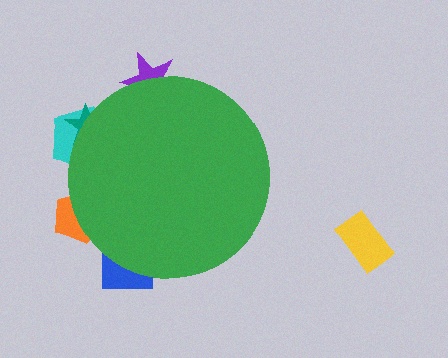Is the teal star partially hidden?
Yes, the teal star is partially hidden behind the green circle.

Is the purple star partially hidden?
Yes, the purple star is partially hidden behind the green circle.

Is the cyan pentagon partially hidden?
Yes, the cyan pentagon is partially hidden behind the green circle.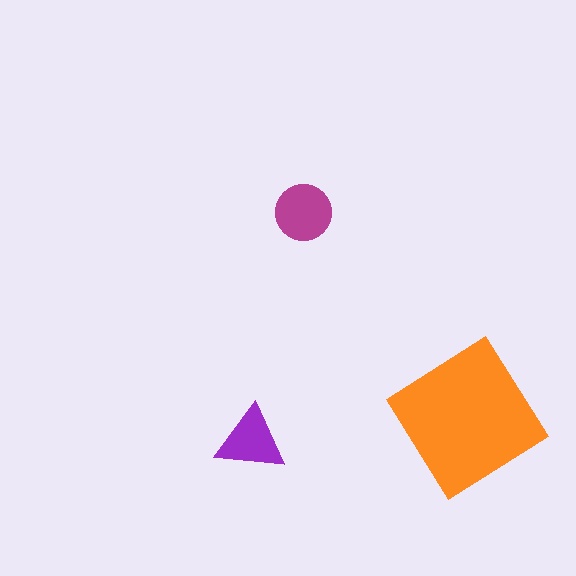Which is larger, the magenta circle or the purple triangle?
The magenta circle.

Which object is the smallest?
The purple triangle.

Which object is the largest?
The orange diamond.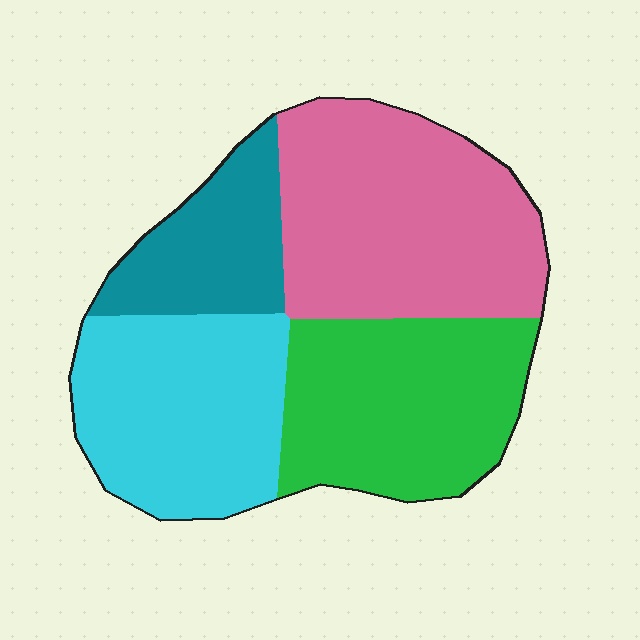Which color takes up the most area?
Pink, at roughly 35%.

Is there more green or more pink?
Pink.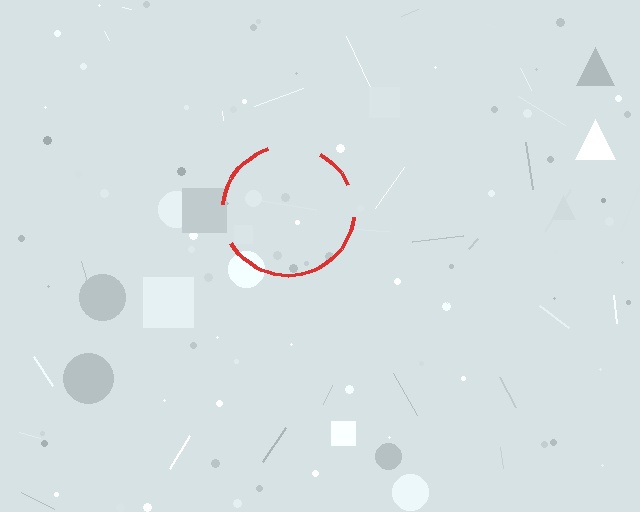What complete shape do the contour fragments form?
The contour fragments form a circle.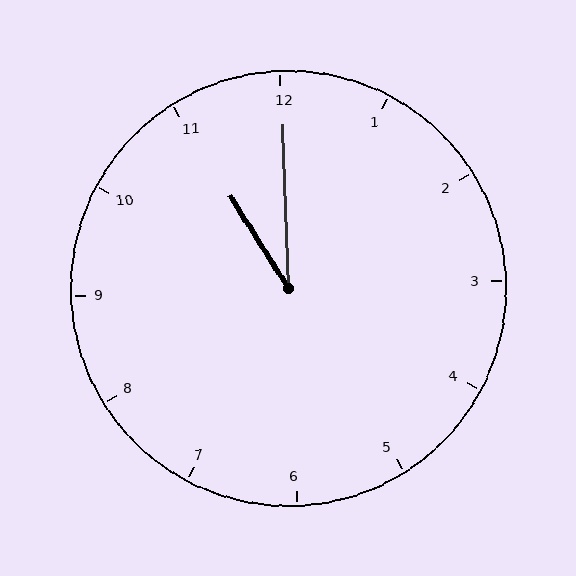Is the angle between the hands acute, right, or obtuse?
It is acute.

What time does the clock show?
11:00.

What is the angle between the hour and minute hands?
Approximately 30 degrees.